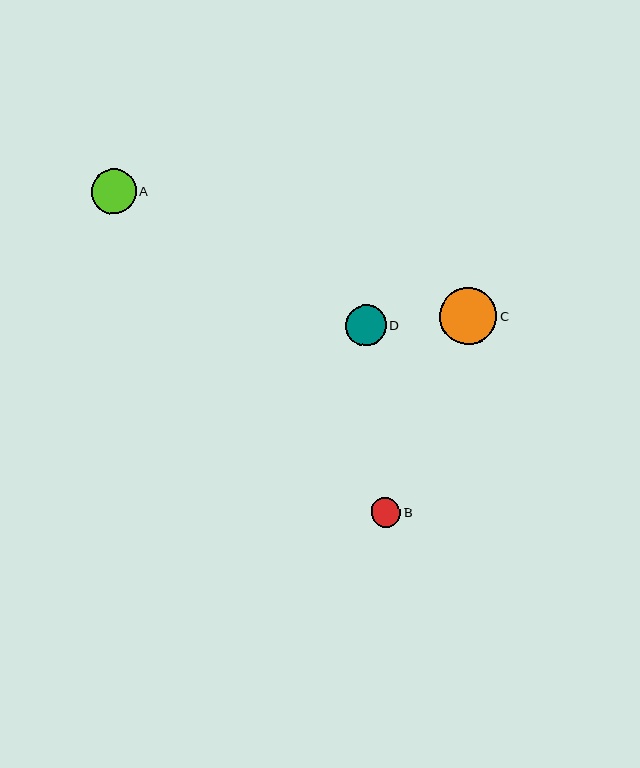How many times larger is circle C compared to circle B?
Circle C is approximately 2.0 times the size of circle B.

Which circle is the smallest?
Circle B is the smallest with a size of approximately 29 pixels.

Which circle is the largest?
Circle C is the largest with a size of approximately 58 pixels.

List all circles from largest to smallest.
From largest to smallest: C, A, D, B.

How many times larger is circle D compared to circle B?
Circle D is approximately 1.4 times the size of circle B.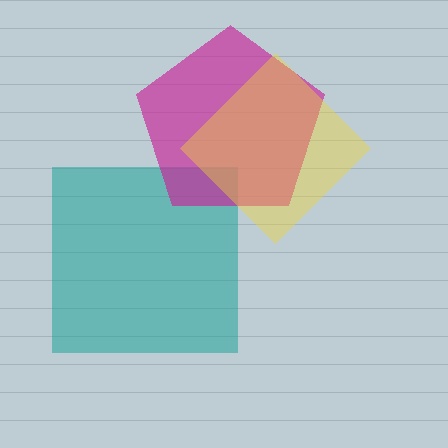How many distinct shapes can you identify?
There are 3 distinct shapes: a teal square, a magenta pentagon, a yellow diamond.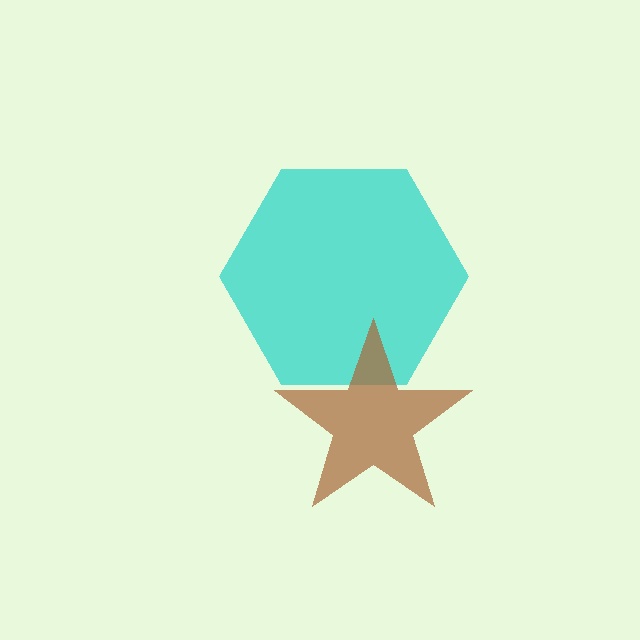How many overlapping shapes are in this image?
There are 2 overlapping shapes in the image.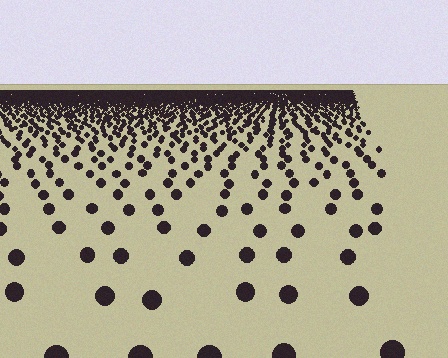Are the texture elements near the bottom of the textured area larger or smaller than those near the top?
Larger. Near the bottom, elements are closer to the viewer and appear at a bigger on-screen size.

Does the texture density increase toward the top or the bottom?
Density increases toward the top.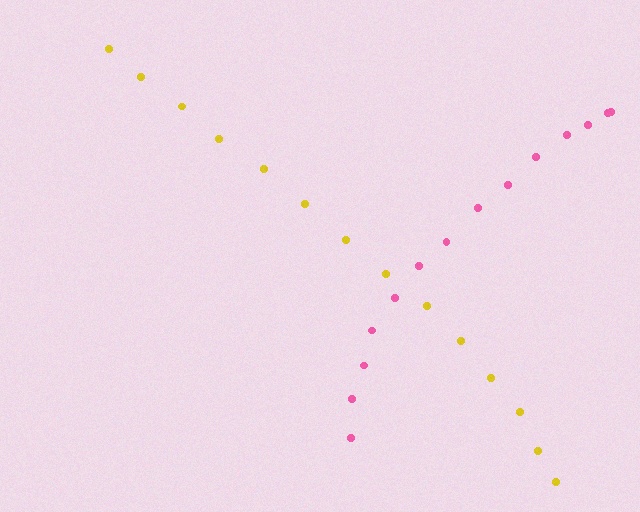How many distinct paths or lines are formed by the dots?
There are 2 distinct paths.